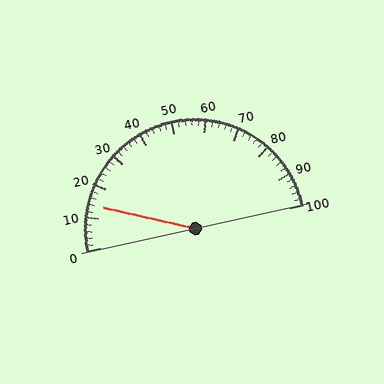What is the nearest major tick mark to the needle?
The nearest major tick mark is 10.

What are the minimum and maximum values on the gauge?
The gauge ranges from 0 to 100.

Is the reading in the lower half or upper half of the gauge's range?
The reading is in the lower half of the range (0 to 100).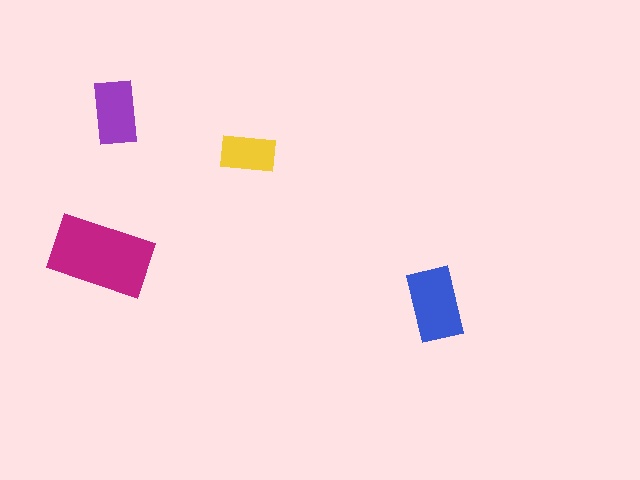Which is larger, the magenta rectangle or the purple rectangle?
The magenta one.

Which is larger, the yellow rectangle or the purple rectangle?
The purple one.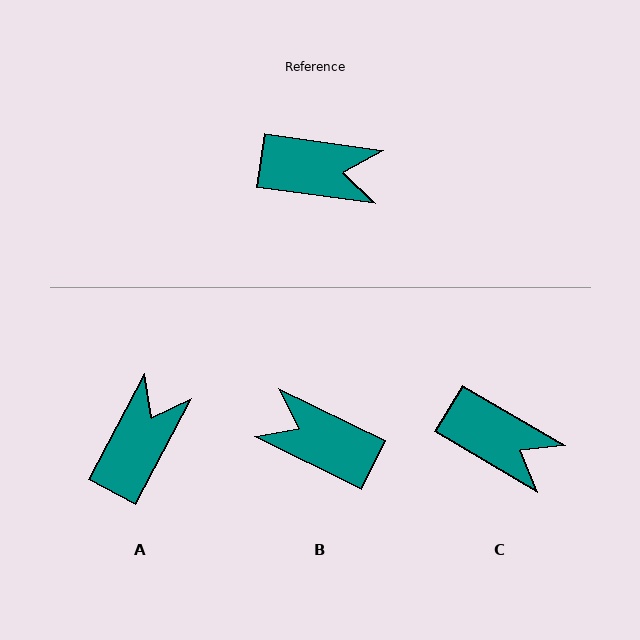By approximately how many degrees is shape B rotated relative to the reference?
Approximately 162 degrees counter-clockwise.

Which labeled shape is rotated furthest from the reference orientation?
B, about 162 degrees away.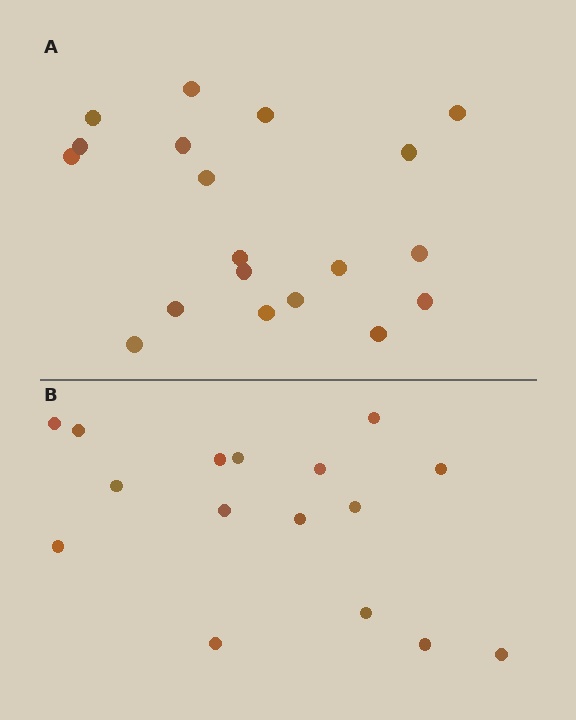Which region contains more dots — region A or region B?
Region A (the top region) has more dots.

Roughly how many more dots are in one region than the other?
Region A has just a few more — roughly 2 or 3 more dots than region B.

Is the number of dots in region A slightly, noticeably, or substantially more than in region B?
Region A has only slightly more — the two regions are fairly close. The ratio is roughly 1.2 to 1.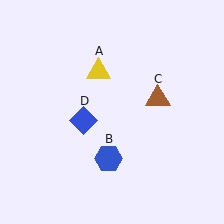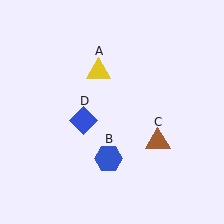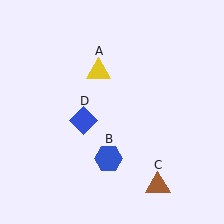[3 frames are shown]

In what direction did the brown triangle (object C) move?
The brown triangle (object C) moved down.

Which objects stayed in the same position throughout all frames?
Yellow triangle (object A) and blue hexagon (object B) and blue diamond (object D) remained stationary.